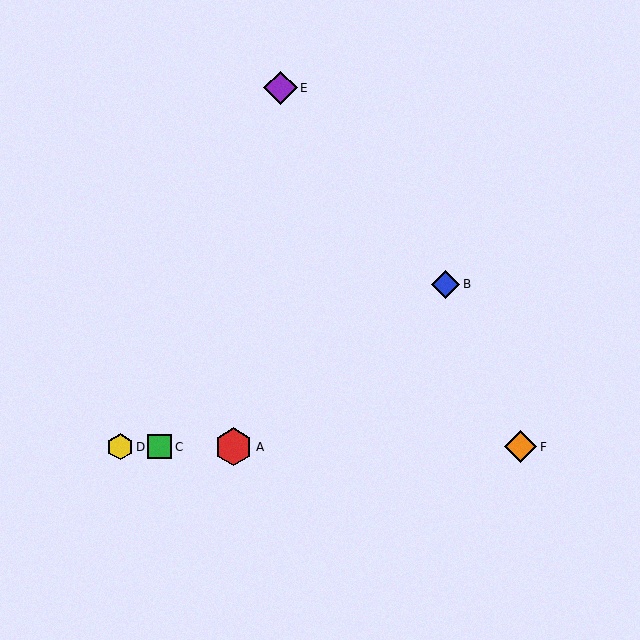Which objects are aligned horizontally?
Objects A, C, D, F are aligned horizontally.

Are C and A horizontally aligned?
Yes, both are at y≈447.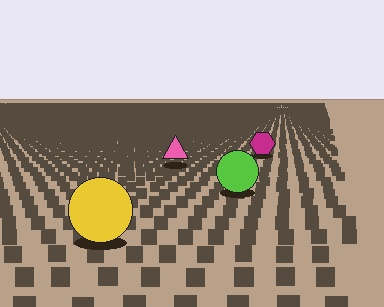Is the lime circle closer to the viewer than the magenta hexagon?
Yes. The lime circle is closer — you can tell from the texture gradient: the ground texture is coarser near it.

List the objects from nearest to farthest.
From nearest to farthest: the yellow circle, the lime circle, the pink triangle, the magenta hexagon.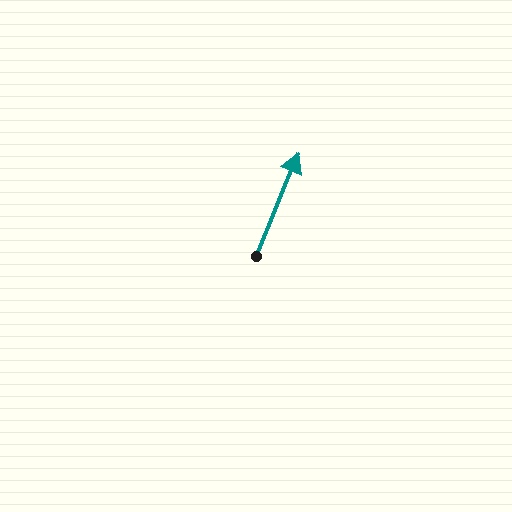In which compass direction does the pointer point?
North.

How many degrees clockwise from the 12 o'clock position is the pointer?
Approximately 22 degrees.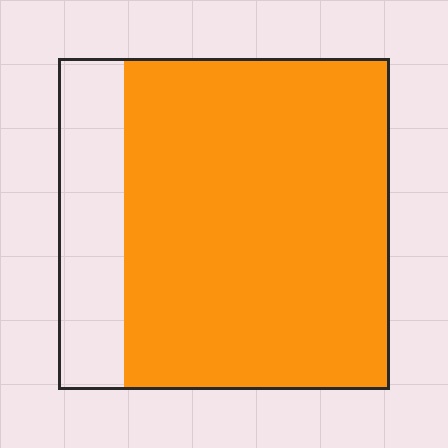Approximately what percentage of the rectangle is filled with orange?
Approximately 80%.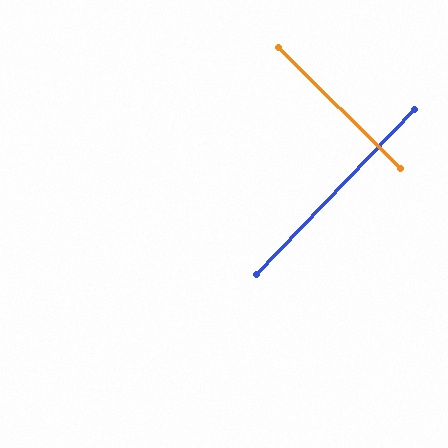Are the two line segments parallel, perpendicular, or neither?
Perpendicular — they meet at approximately 89°.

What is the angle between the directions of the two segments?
Approximately 89 degrees.